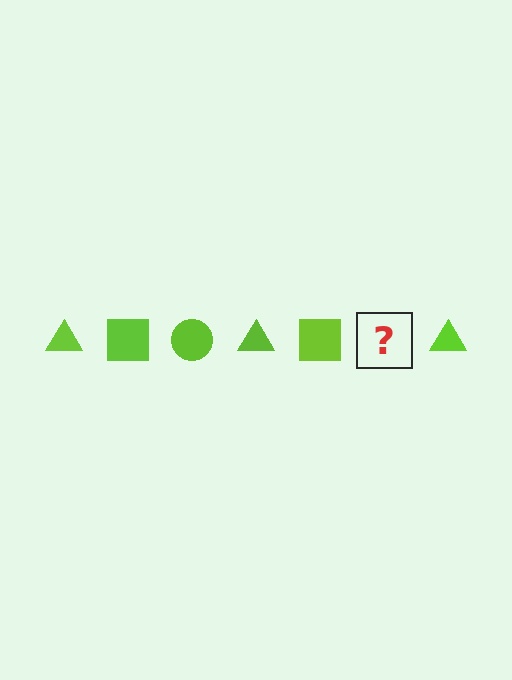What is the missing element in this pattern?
The missing element is a lime circle.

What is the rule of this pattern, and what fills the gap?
The rule is that the pattern cycles through triangle, square, circle shapes in lime. The gap should be filled with a lime circle.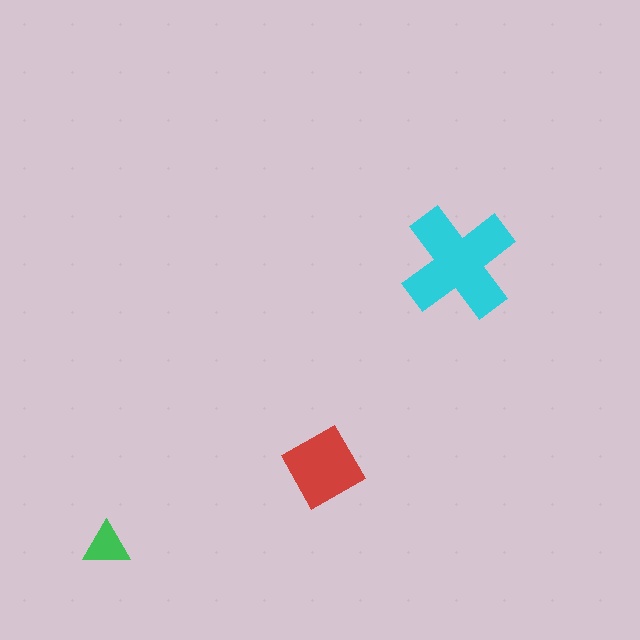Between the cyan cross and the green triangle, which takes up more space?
The cyan cross.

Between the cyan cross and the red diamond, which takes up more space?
The cyan cross.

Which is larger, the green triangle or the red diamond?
The red diamond.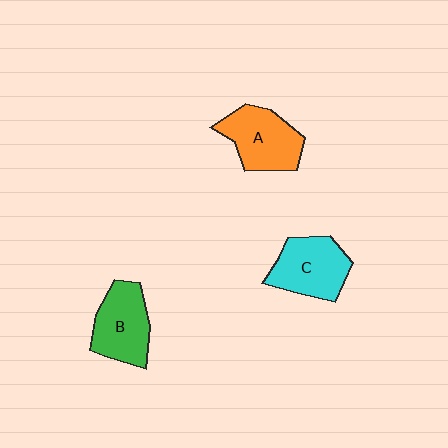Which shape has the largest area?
Shape A (orange).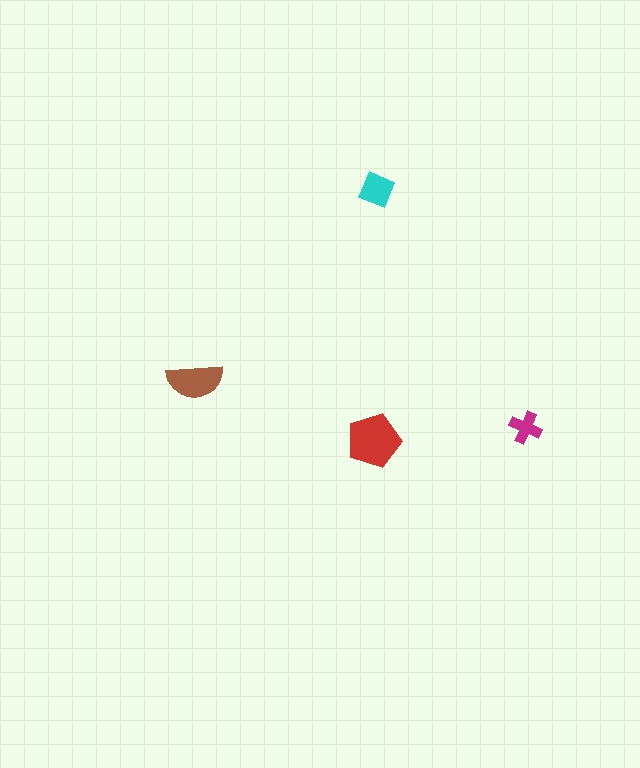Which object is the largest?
The red pentagon.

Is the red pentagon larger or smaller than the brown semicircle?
Larger.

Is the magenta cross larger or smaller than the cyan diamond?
Smaller.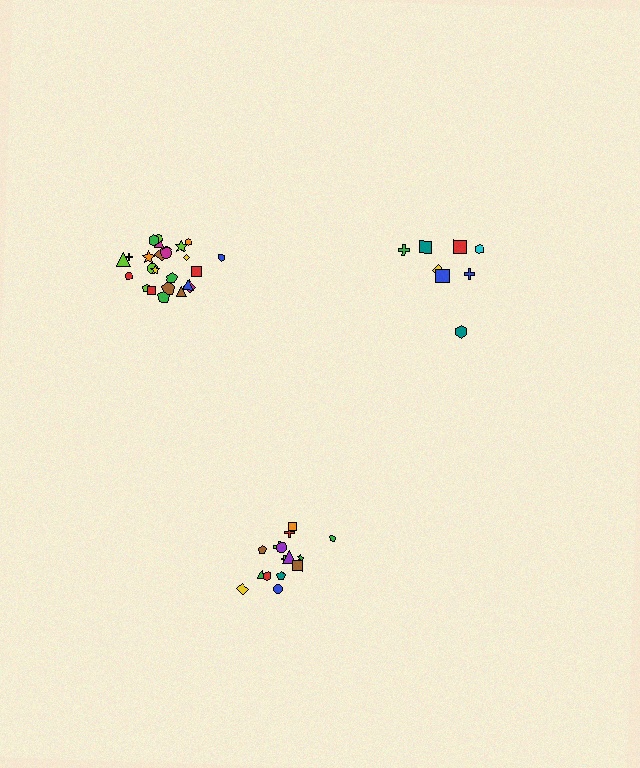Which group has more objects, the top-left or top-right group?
The top-left group.